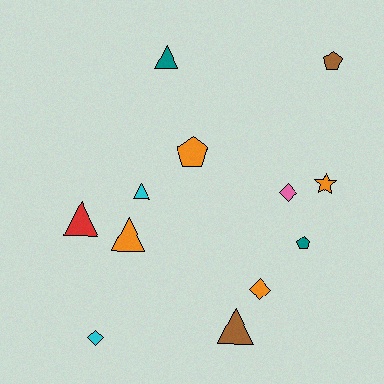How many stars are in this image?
There is 1 star.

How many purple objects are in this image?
There are no purple objects.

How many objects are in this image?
There are 12 objects.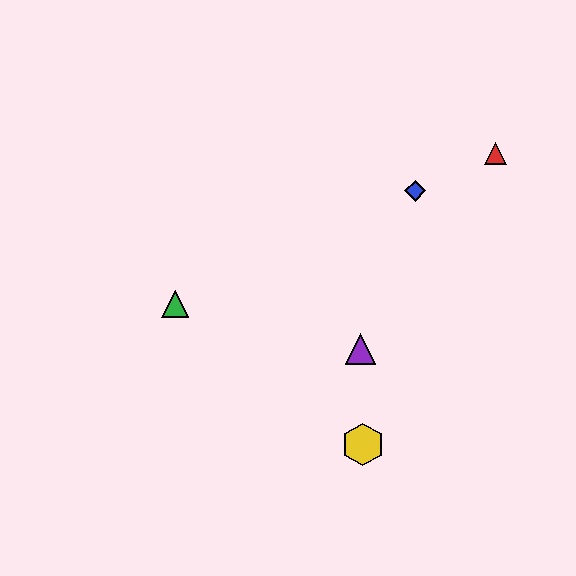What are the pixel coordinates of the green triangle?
The green triangle is at (175, 304).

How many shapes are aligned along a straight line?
3 shapes (the red triangle, the blue diamond, the green triangle) are aligned along a straight line.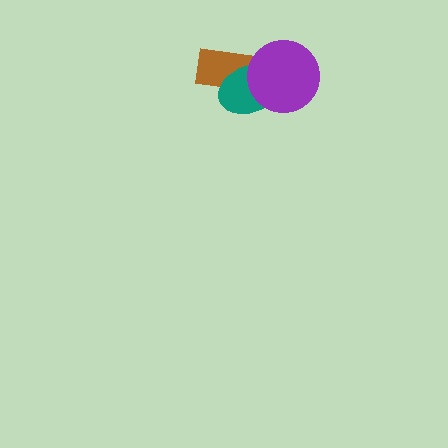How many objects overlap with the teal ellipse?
2 objects overlap with the teal ellipse.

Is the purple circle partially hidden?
No, no other shape covers it.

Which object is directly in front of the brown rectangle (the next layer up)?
The teal ellipse is directly in front of the brown rectangle.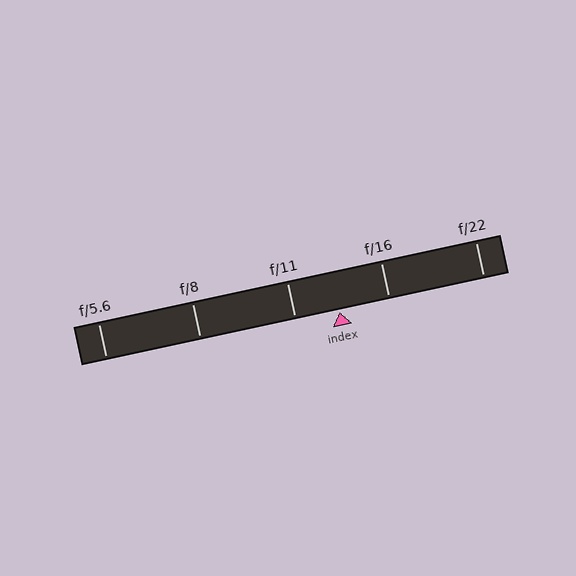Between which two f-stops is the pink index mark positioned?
The index mark is between f/11 and f/16.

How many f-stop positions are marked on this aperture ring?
There are 5 f-stop positions marked.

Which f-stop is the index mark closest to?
The index mark is closest to f/11.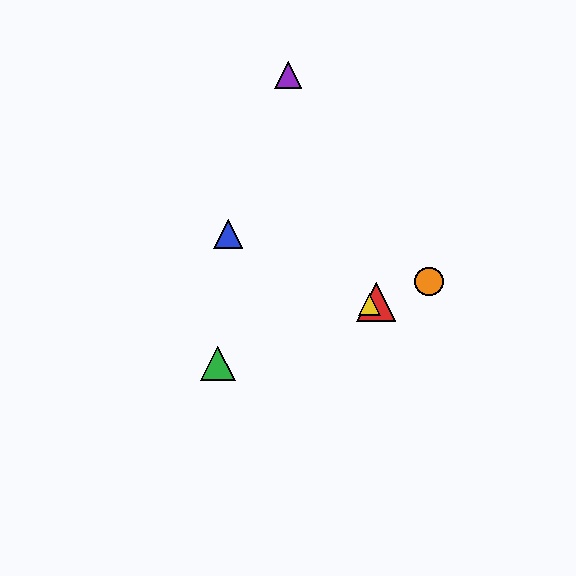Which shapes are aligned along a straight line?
The red triangle, the green triangle, the yellow triangle, the orange circle are aligned along a straight line.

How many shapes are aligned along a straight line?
4 shapes (the red triangle, the green triangle, the yellow triangle, the orange circle) are aligned along a straight line.